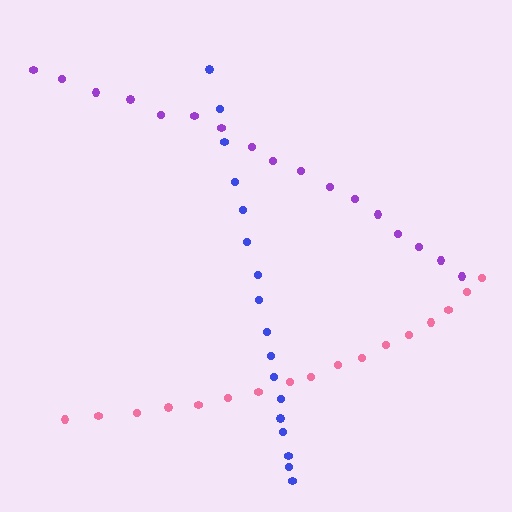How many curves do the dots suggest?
There are 3 distinct paths.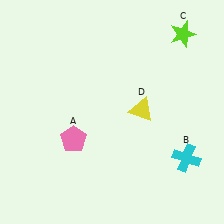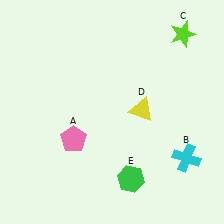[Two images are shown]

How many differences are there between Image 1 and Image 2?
There is 1 difference between the two images.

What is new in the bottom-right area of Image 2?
A green hexagon (E) was added in the bottom-right area of Image 2.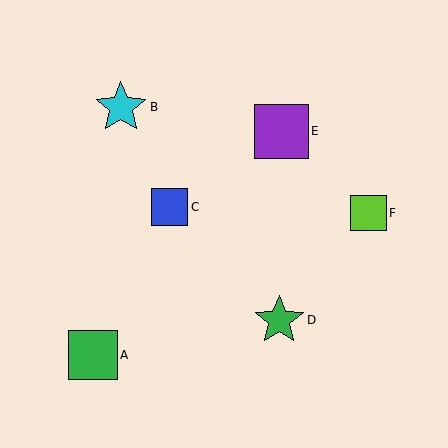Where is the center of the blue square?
The center of the blue square is at (170, 207).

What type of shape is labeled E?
Shape E is a purple square.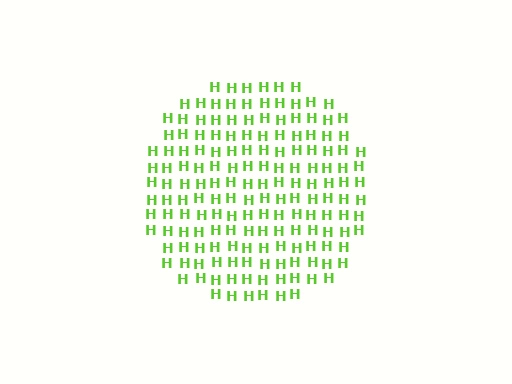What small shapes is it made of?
It is made of small letter H's.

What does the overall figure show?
The overall figure shows a circle.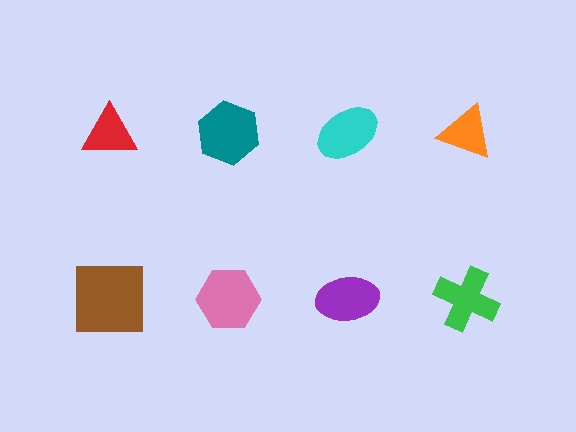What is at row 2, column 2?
A pink hexagon.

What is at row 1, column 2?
A teal hexagon.